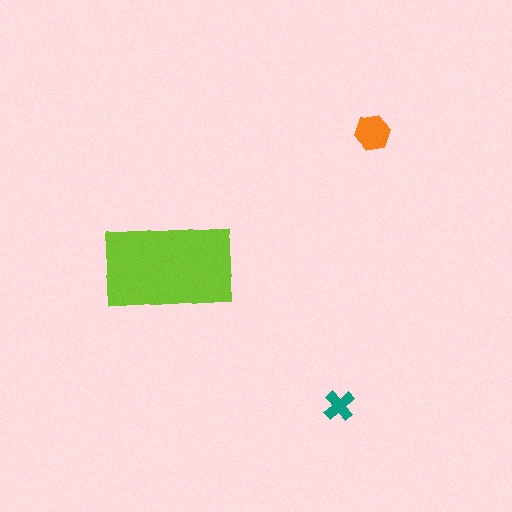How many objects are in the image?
There are 3 objects in the image.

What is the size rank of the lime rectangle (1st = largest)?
1st.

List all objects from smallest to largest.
The teal cross, the orange hexagon, the lime rectangle.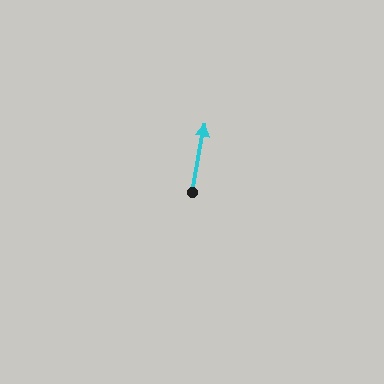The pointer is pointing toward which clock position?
Roughly 12 o'clock.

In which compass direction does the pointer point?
North.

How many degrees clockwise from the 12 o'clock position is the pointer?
Approximately 11 degrees.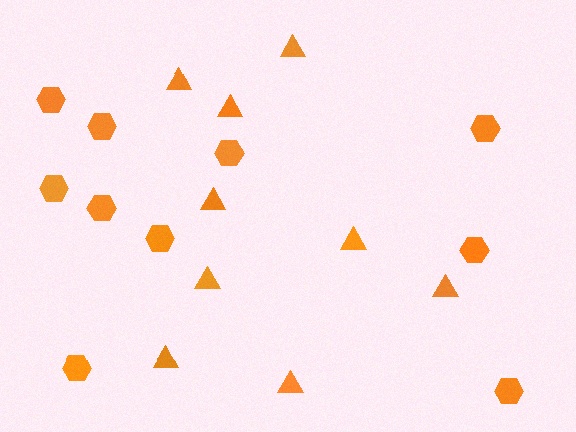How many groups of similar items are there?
There are 2 groups: one group of hexagons (10) and one group of triangles (9).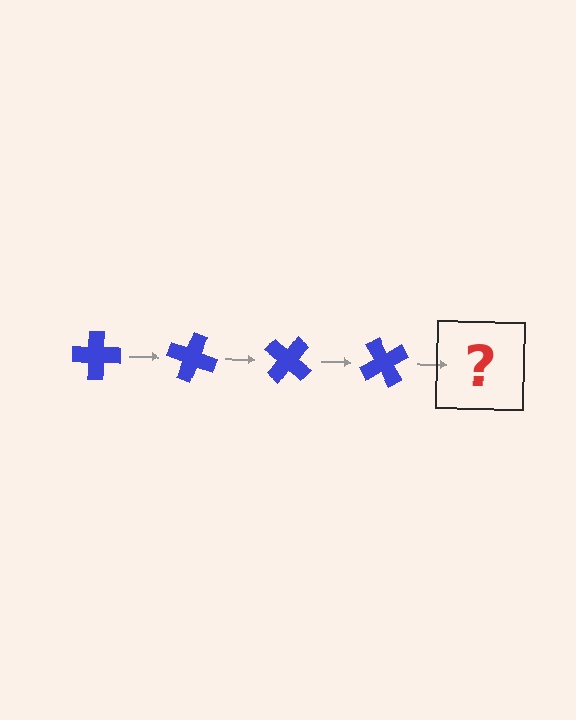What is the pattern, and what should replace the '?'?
The pattern is that the cross rotates 20 degrees each step. The '?' should be a blue cross rotated 80 degrees.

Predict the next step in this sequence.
The next step is a blue cross rotated 80 degrees.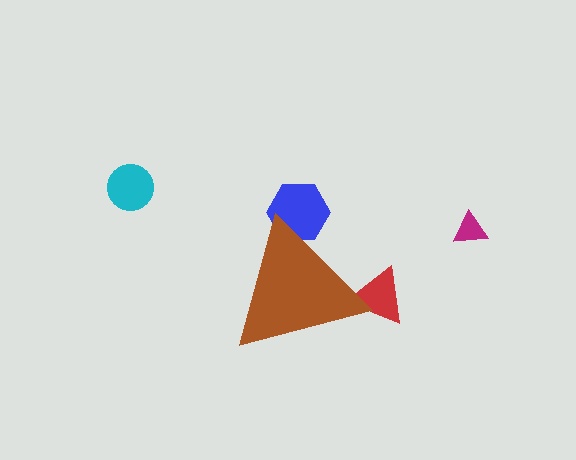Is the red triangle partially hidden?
Yes, the red triangle is partially hidden behind the brown triangle.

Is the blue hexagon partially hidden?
Yes, the blue hexagon is partially hidden behind the brown triangle.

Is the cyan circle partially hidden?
No, the cyan circle is fully visible.